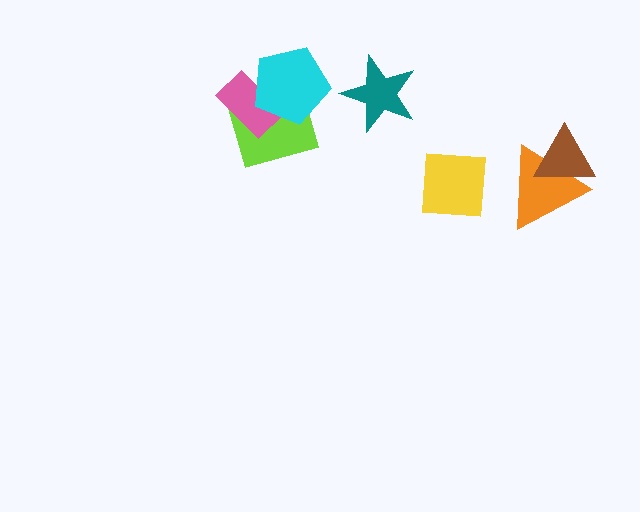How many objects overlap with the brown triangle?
1 object overlaps with the brown triangle.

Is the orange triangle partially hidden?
Yes, it is partially covered by another shape.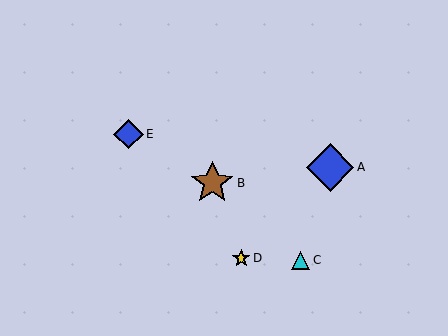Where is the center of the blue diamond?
The center of the blue diamond is at (128, 134).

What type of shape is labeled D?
Shape D is a yellow star.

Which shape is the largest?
The blue diamond (labeled A) is the largest.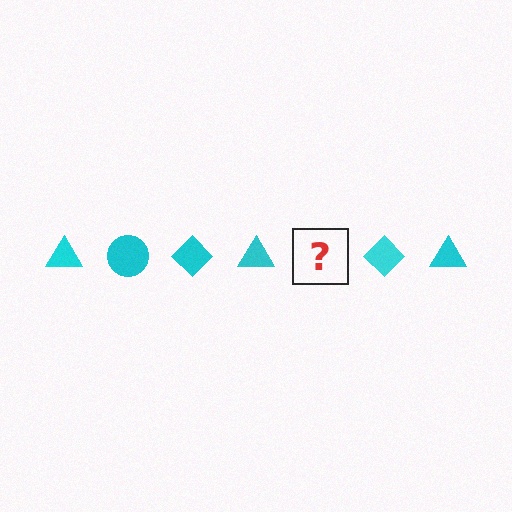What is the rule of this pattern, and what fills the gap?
The rule is that the pattern cycles through triangle, circle, diamond shapes in cyan. The gap should be filled with a cyan circle.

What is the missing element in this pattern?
The missing element is a cyan circle.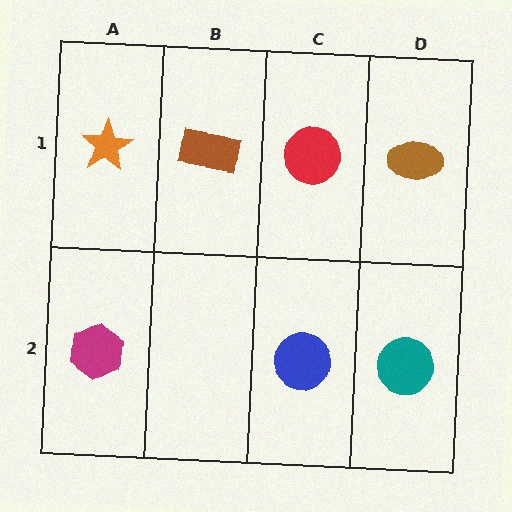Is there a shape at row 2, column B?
No, that cell is empty.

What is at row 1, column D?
A brown ellipse.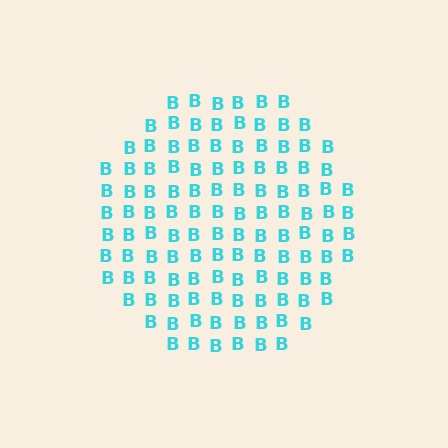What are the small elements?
The small elements are letter B's.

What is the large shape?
The large shape is a circle.